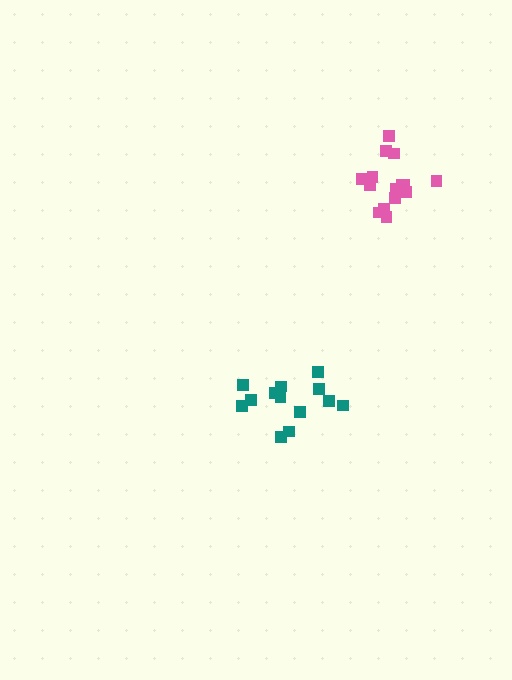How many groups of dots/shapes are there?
There are 2 groups.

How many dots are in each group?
Group 1: 13 dots, Group 2: 16 dots (29 total).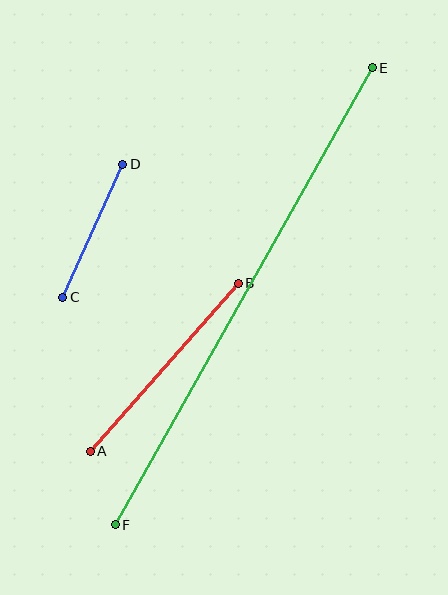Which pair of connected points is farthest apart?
Points E and F are farthest apart.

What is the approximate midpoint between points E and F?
The midpoint is at approximately (244, 296) pixels.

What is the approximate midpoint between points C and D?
The midpoint is at approximately (93, 231) pixels.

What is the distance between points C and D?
The distance is approximately 146 pixels.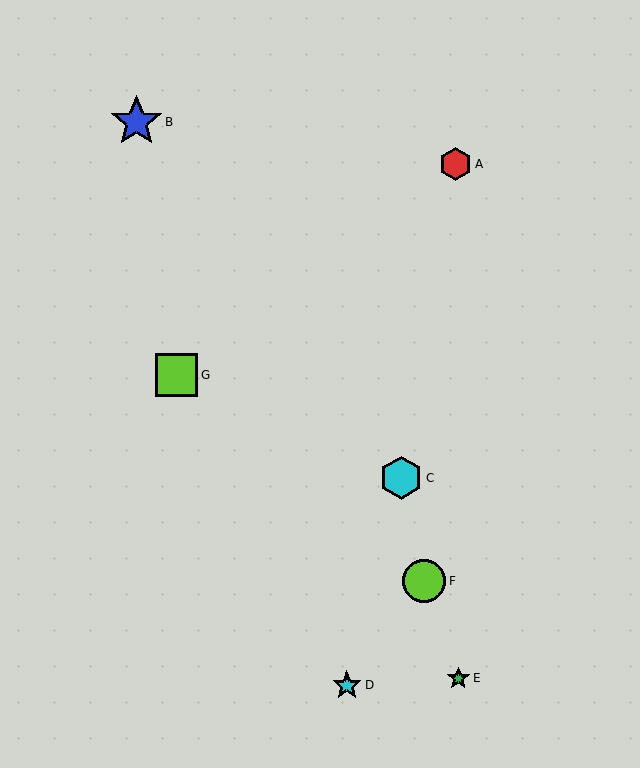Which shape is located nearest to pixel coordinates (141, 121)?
The blue star (labeled B) at (137, 122) is nearest to that location.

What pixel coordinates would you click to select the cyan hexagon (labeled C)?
Click at (401, 478) to select the cyan hexagon C.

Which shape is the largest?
The blue star (labeled B) is the largest.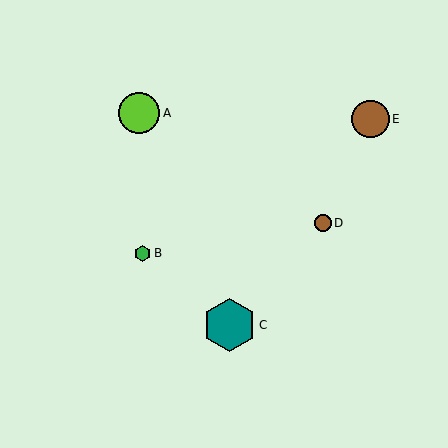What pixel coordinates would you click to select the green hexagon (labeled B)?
Click at (143, 253) to select the green hexagon B.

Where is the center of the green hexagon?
The center of the green hexagon is at (143, 253).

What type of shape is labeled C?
Shape C is a teal hexagon.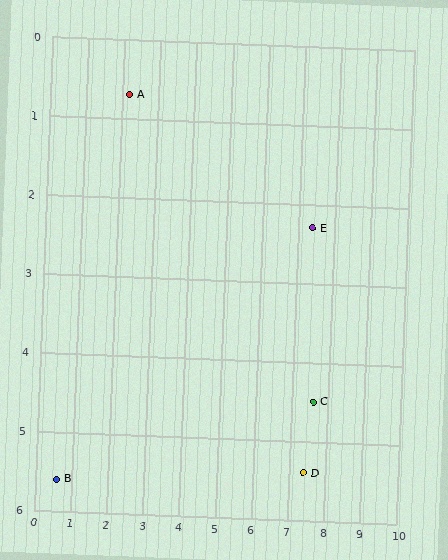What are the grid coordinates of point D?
Point D is at approximately (7.4, 5.4).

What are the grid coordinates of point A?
Point A is at approximately (2.2, 0.7).